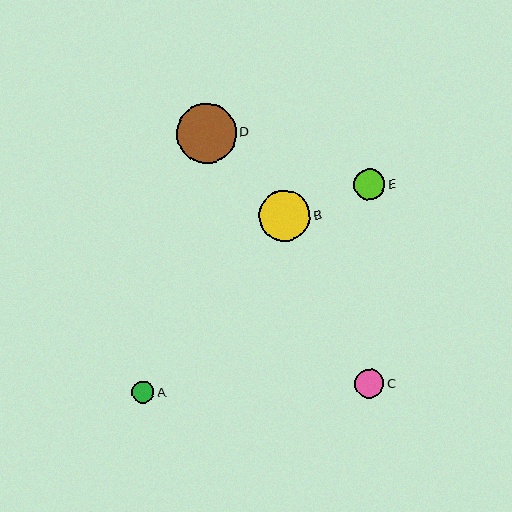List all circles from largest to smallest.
From largest to smallest: D, B, E, C, A.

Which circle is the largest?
Circle D is the largest with a size of approximately 59 pixels.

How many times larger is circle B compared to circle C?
Circle B is approximately 1.8 times the size of circle C.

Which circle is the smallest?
Circle A is the smallest with a size of approximately 22 pixels.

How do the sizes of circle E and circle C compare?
Circle E and circle C are approximately the same size.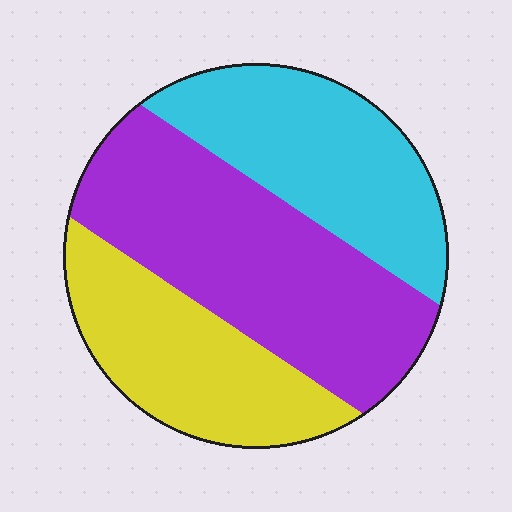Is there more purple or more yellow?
Purple.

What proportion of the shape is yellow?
Yellow covers roughly 25% of the shape.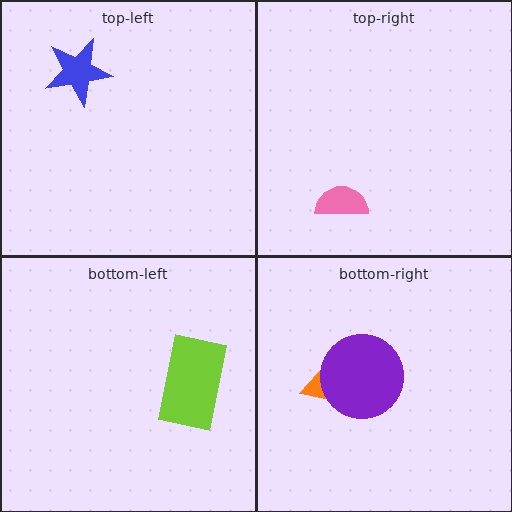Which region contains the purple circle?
The bottom-right region.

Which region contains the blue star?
The top-left region.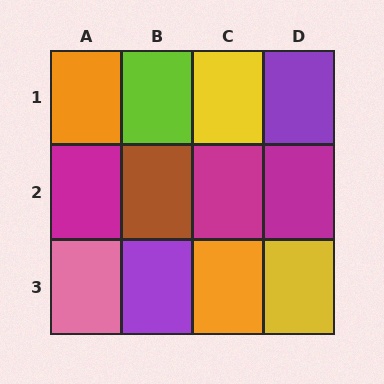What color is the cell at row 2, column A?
Magenta.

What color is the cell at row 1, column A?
Orange.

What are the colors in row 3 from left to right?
Pink, purple, orange, yellow.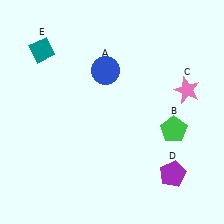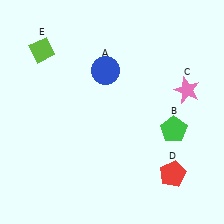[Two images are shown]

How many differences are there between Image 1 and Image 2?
There are 2 differences between the two images.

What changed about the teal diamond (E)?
In Image 1, E is teal. In Image 2, it changed to lime.